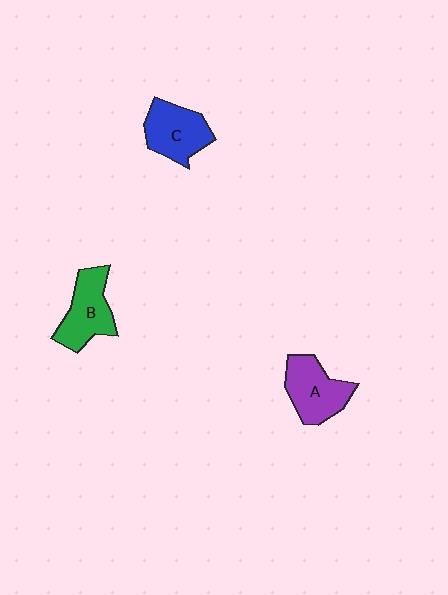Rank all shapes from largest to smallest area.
From largest to smallest: A (purple), B (green), C (blue).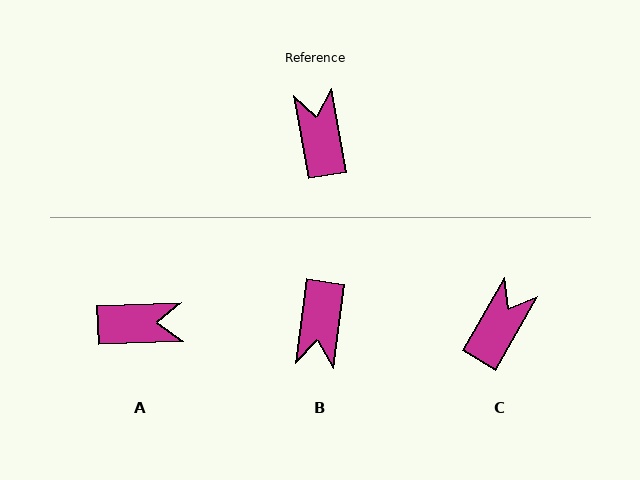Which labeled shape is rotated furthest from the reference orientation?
B, about 162 degrees away.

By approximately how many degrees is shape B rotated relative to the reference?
Approximately 162 degrees counter-clockwise.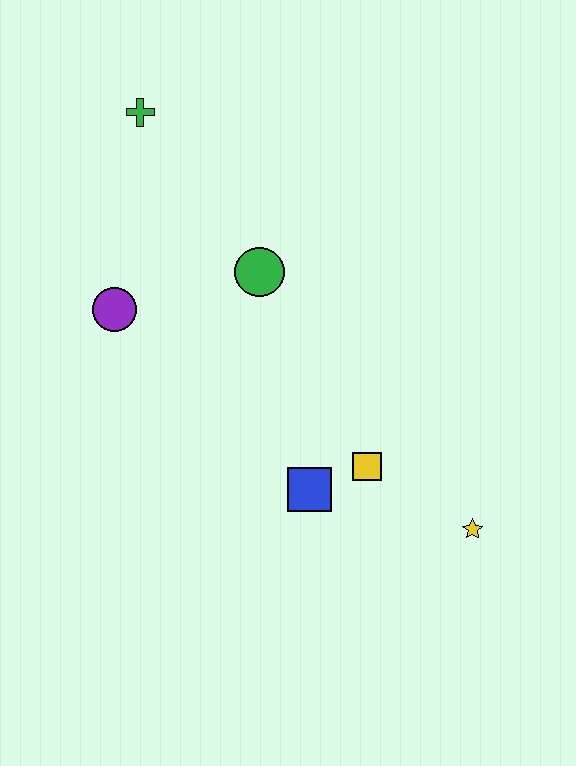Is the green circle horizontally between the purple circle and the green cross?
No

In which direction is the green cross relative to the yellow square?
The green cross is above the yellow square.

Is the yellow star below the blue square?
Yes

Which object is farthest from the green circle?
The yellow star is farthest from the green circle.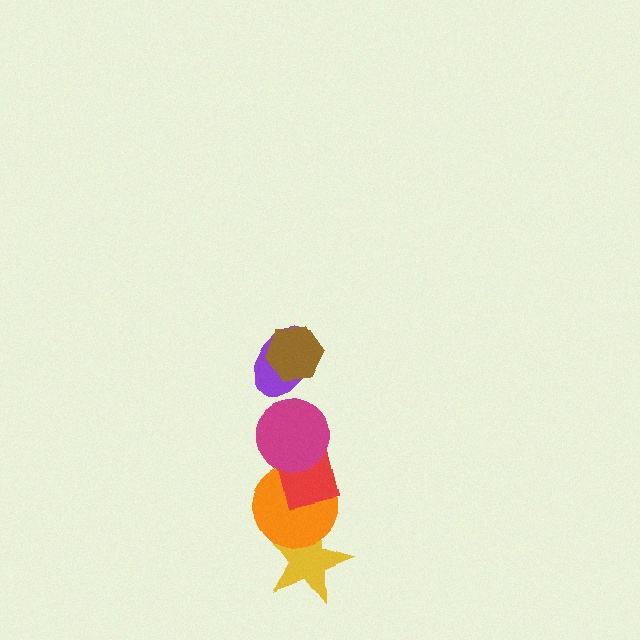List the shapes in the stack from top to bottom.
From top to bottom: the brown hexagon, the purple ellipse, the magenta circle, the red rectangle, the orange circle, the yellow star.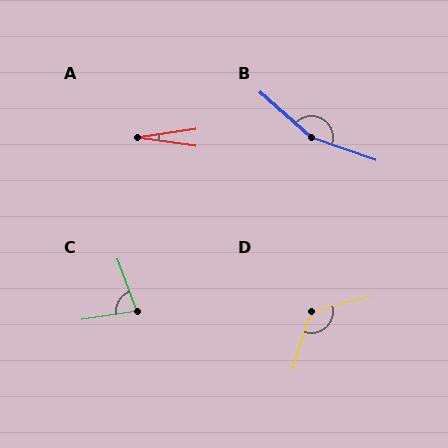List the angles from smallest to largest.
A (16°), C (78°), D (123°), B (157°).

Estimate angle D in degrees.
Approximately 123 degrees.